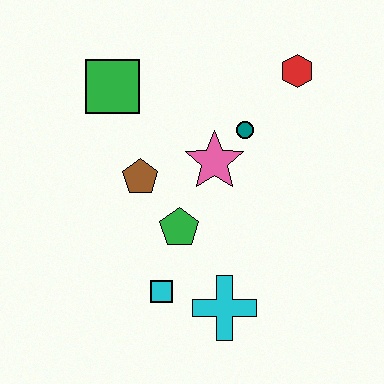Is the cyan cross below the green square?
Yes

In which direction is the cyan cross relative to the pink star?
The cyan cross is below the pink star.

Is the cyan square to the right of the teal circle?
No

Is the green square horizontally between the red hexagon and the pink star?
No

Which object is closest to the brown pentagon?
The green pentagon is closest to the brown pentagon.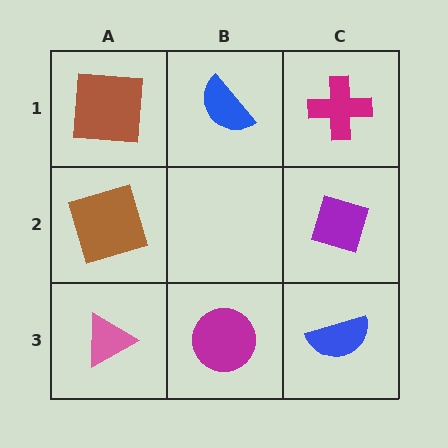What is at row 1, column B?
A blue semicircle.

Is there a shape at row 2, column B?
No, that cell is empty.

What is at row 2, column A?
A brown square.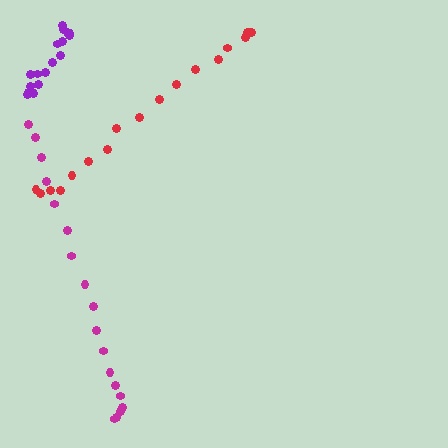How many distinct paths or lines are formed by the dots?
There are 3 distinct paths.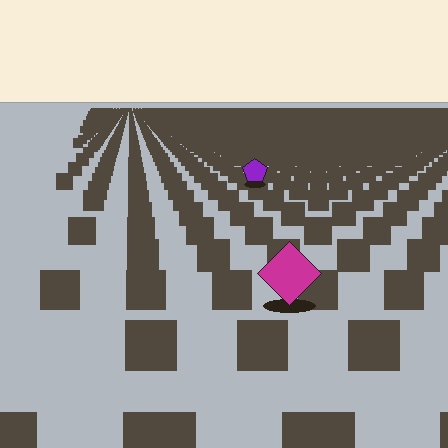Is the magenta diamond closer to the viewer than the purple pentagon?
Yes. The magenta diamond is closer — you can tell from the texture gradient: the ground texture is coarser near it.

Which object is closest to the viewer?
The magenta diamond is closest. The texture marks near it are larger and more spread out.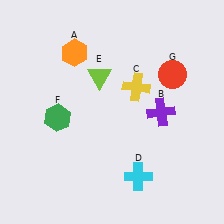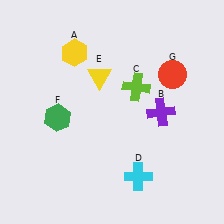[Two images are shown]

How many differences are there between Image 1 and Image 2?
There are 3 differences between the two images.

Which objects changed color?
A changed from orange to yellow. C changed from yellow to lime. E changed from lime to yellow.